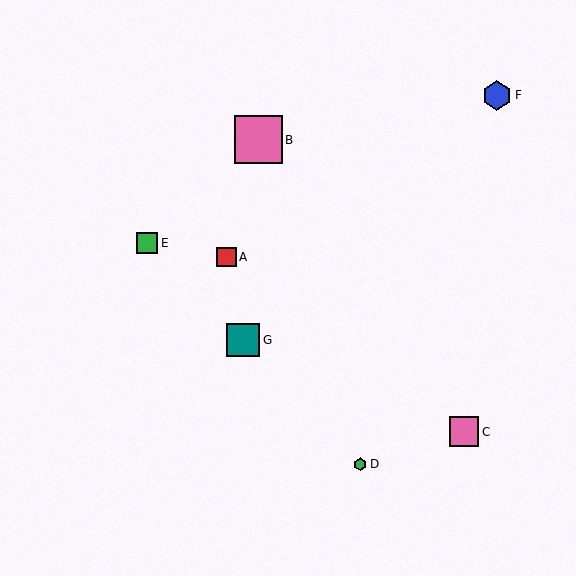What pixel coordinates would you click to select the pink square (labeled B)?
Click at (258, 140) to select the pink square B.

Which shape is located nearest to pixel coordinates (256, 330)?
The teal square (labeled G) at (243, 340) is nearest to that location.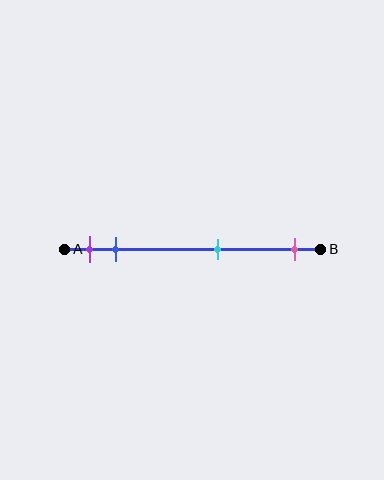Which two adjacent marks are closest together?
The purple and blue marks are the closest adjacent pair.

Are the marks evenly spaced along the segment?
No, the marks are not evenly spaced.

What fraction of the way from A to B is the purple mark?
The purple mark is approximately 10% (0.1) of the way from A to B.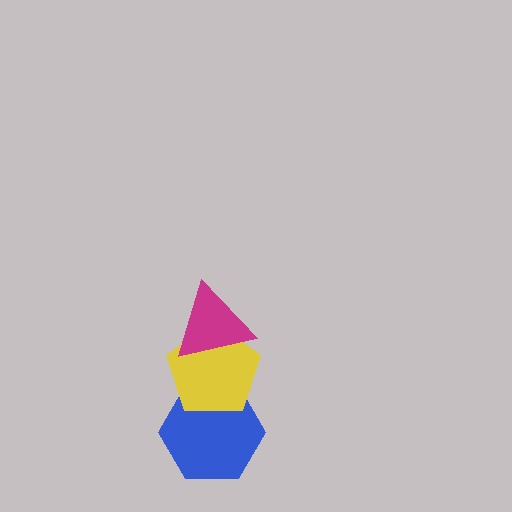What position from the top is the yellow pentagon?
The yellow pentagon is 2nd from the top.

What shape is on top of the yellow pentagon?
The magenta triangle is on top of the yellow pentagon.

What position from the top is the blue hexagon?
The blue hexagon is 3rd from the top.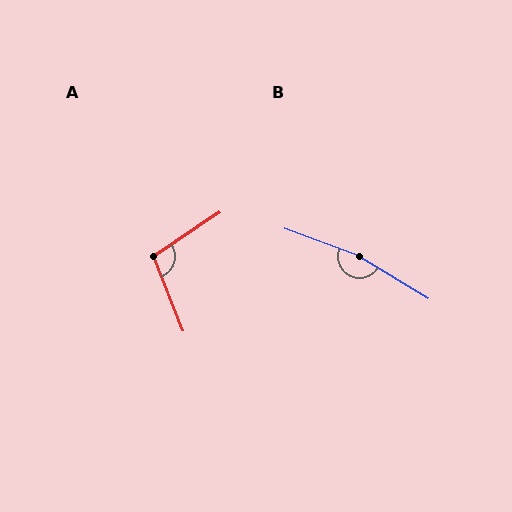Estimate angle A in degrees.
Approximately 103 degrees.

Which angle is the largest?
B, at approximately 169 degrees.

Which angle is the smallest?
A, at approximately 103 degrees.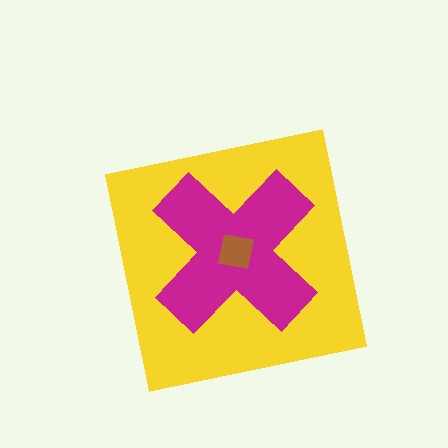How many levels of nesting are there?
3.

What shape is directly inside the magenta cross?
The brown square.